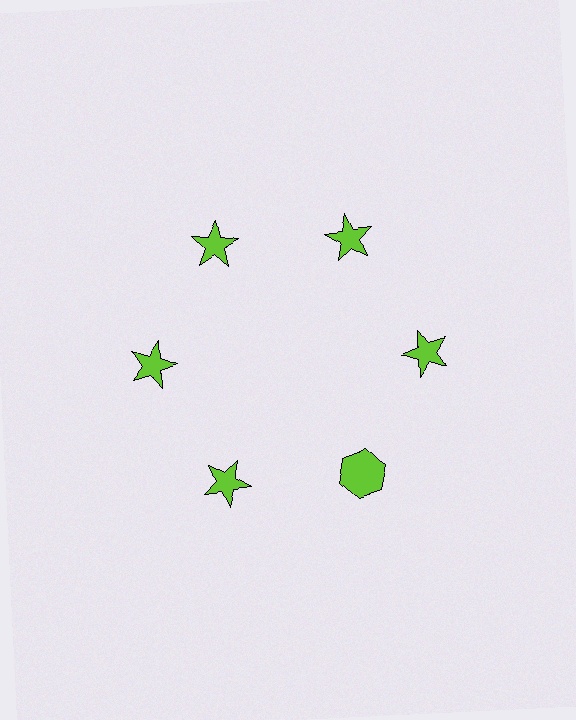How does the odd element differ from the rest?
It has a different shape: hexagon instead of star.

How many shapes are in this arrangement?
There are 6 shapes arranged in a ring pattern.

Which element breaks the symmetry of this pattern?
The lime hexagon at roughly the 5 o'clock position breaks the symmetry. All other shapes are lime stars.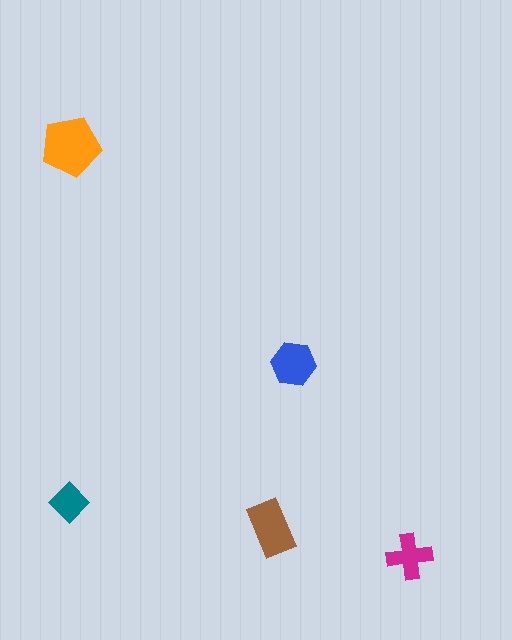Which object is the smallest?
The teal diamond.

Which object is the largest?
The orange pentagon.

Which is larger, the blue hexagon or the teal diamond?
The blue hexagon.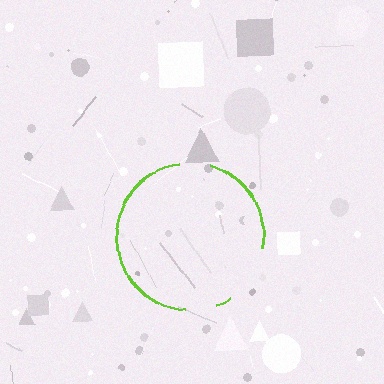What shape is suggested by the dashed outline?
The dashed outline suggests a circle.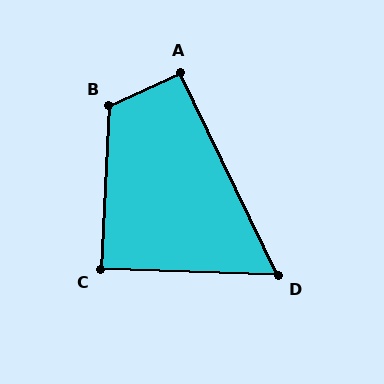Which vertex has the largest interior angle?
B, at approximately 118 degrees.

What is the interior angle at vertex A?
Approximately 91 degrees (approximately right).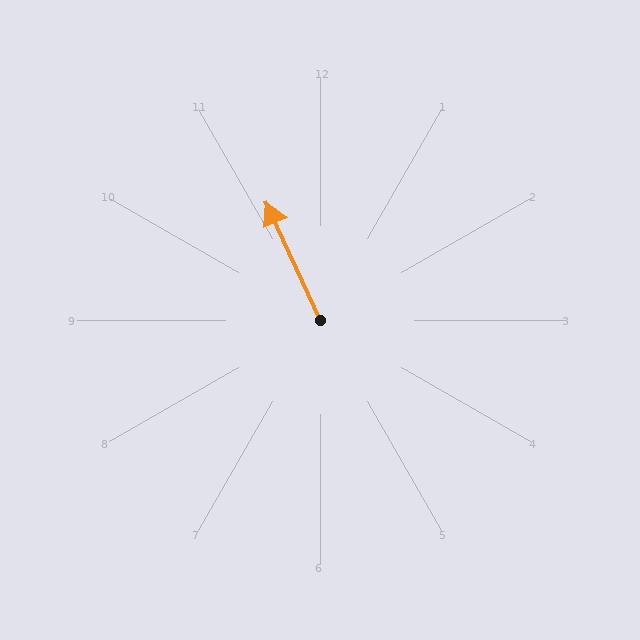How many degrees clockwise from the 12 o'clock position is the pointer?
Approximately 335 degrees.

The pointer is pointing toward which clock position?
Roughly 11 o'clock.